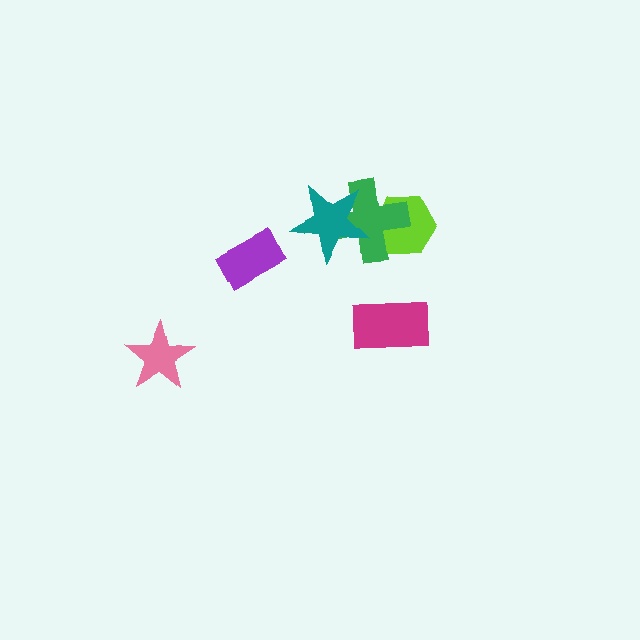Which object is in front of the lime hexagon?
The green cross is in front of the lime hexagon.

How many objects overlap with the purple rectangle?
0 objects overlap with the purple rectangle.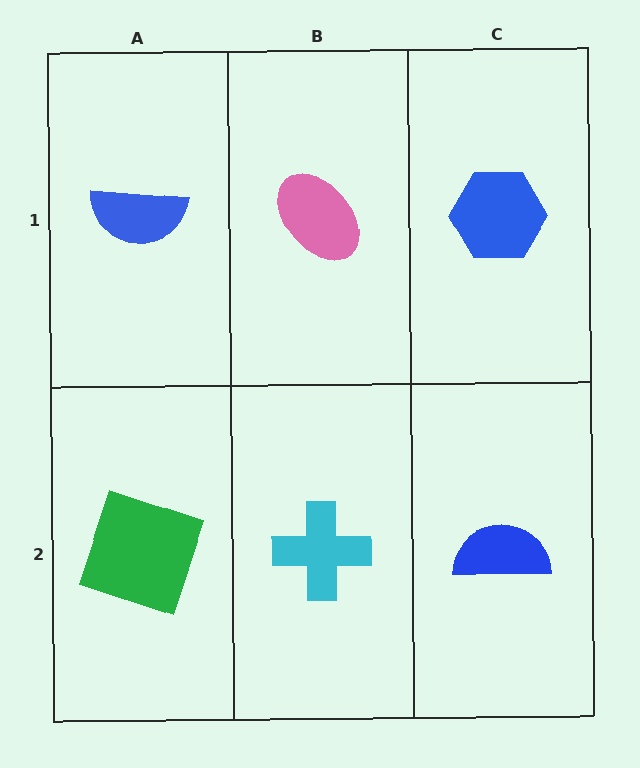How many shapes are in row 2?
3 shapes.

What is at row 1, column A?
A blue semicircle.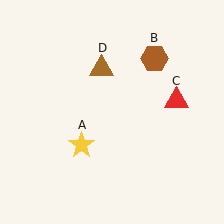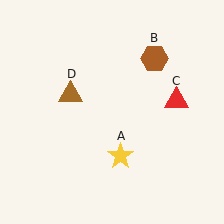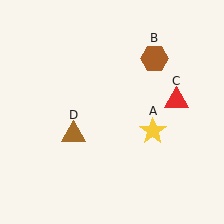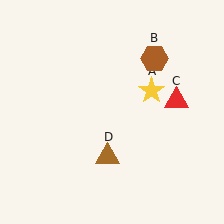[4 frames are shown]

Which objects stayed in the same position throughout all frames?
Brown hexagon (object B) and red triangle (object C) remained stationary.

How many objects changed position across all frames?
2 objects changed position: yellow star (object A), brown triangle (object D).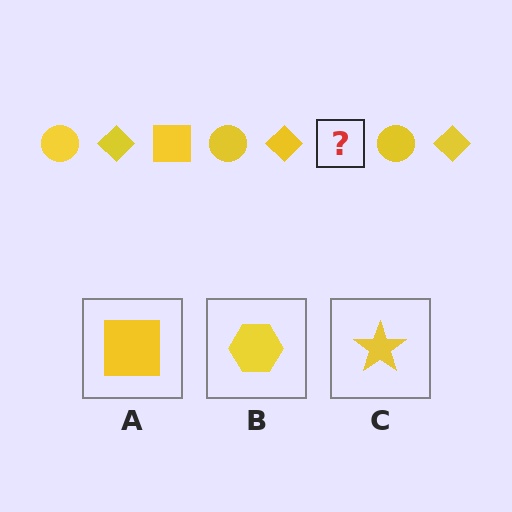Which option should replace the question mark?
Option A.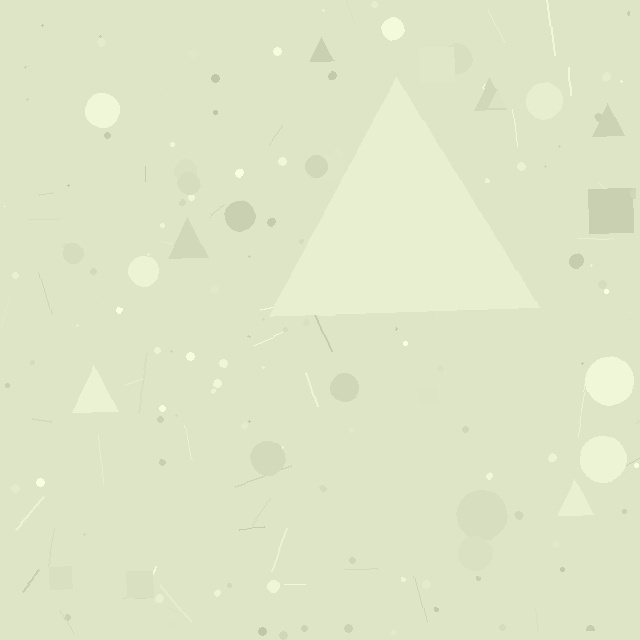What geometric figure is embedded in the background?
A triangle is embedded in the background.